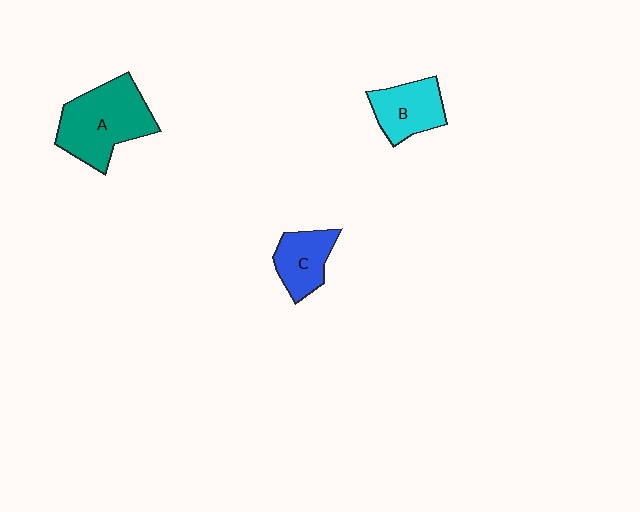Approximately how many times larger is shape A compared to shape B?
Approximately 1.6 times.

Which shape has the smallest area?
Shape C (blue).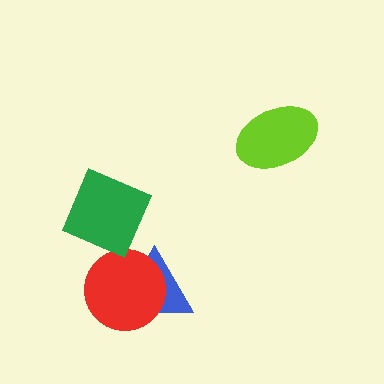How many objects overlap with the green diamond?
1 object overlaps with the green diamond.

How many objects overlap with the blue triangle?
1 object overlaps with the blue triangle.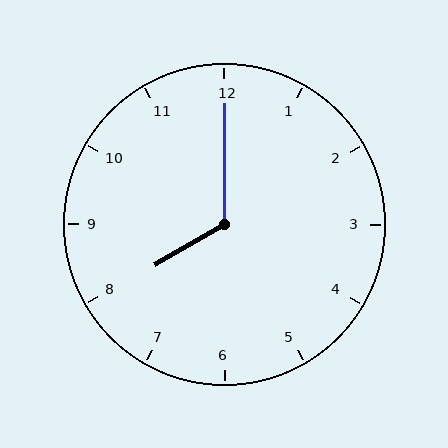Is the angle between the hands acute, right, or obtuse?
It is obtuse.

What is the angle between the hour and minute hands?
Approximately 120 degrees.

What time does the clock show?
8:00.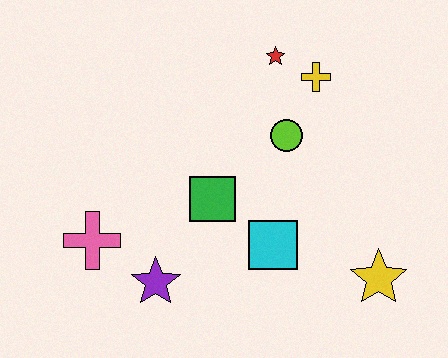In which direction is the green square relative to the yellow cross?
The green square is below the yellow cross.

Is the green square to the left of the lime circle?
Yes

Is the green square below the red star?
Yes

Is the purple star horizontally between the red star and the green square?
No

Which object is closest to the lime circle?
The yellow cross is closest to the lime circle.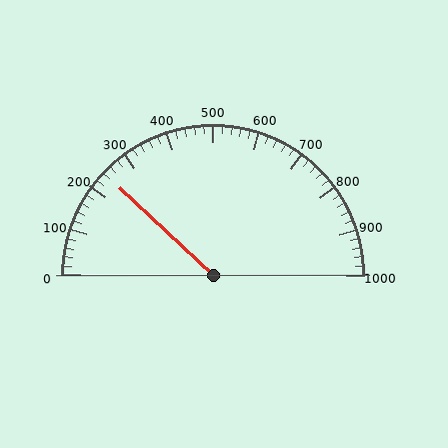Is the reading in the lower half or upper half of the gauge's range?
The reading is in the lower half of the range (0 to 1000).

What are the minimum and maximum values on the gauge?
The gauge ranges from 0 to 1000.